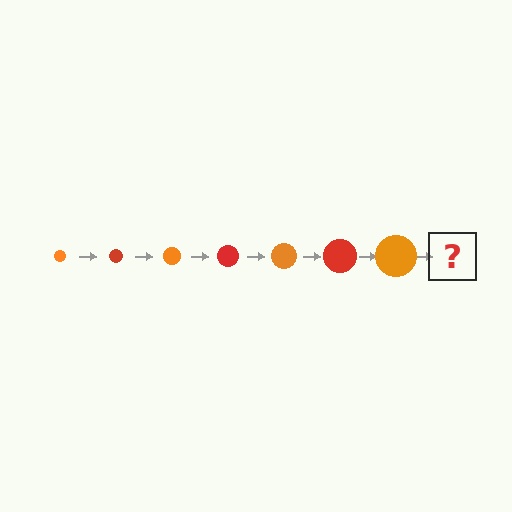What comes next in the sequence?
The next element should be a red circle, larger than the previous one.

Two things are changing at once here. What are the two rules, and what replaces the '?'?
The two rules are that the circle grows larger each step and the color cycles through orange and red. The '?' should be a red circle, larger than the previous one.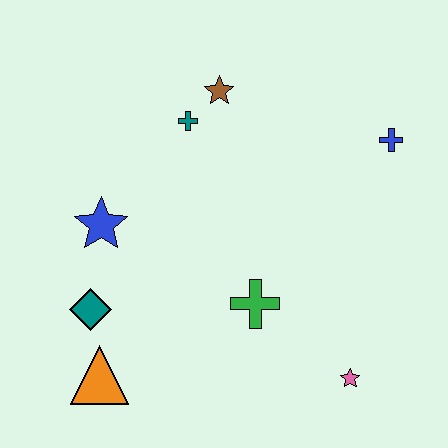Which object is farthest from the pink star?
The brown star is farthest from the pink star.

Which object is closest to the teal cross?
The brown star is closest to the teal cross.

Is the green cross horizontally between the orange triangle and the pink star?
Yes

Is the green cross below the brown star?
Yes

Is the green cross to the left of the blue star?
No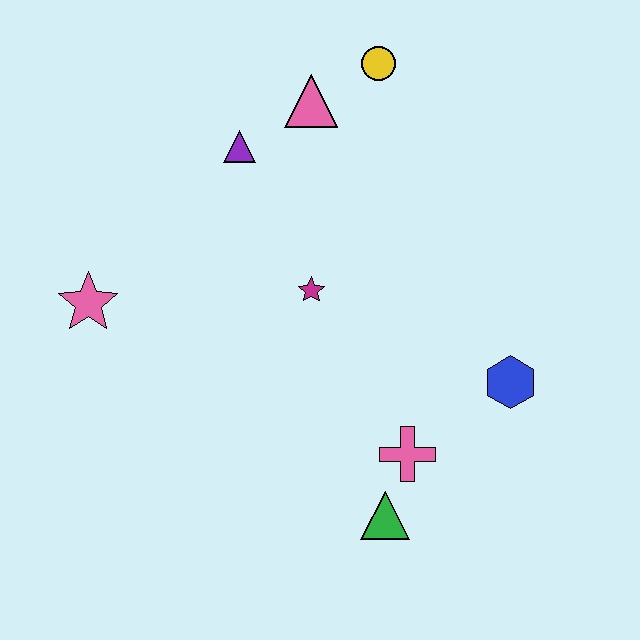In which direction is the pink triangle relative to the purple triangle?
The pink triangle is to the right of the purple triangle.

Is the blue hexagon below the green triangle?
No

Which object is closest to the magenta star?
The purple triangle is closest to the magenta star.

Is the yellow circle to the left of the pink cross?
Yes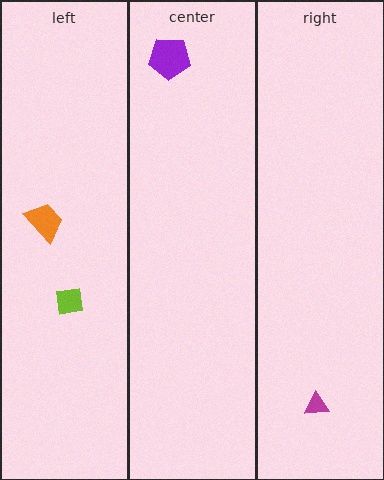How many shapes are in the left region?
2.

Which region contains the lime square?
The left region.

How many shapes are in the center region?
1.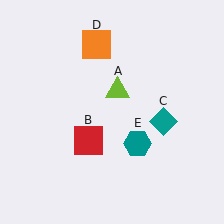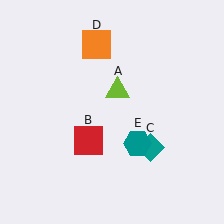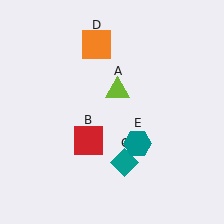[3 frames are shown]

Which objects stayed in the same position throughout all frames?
Lime triangle (object A) and red square (object B) and orange square (object D) and teal hexagon (object E) remained stationary.